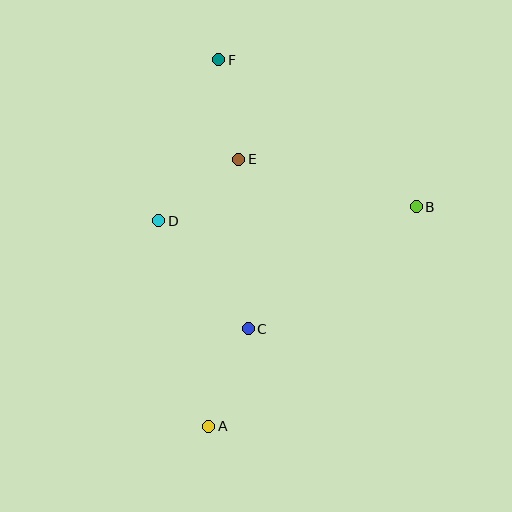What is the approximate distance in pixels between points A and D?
The distance between A and D is approximately 211 pixels.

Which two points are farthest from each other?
Points A and F are farthest from each other.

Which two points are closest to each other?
Points D and E are closest to each other.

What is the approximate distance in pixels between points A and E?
The distance between A and E is approximately 268 pixels.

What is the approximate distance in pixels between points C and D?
The distance between C and D is approximately 140 pixels.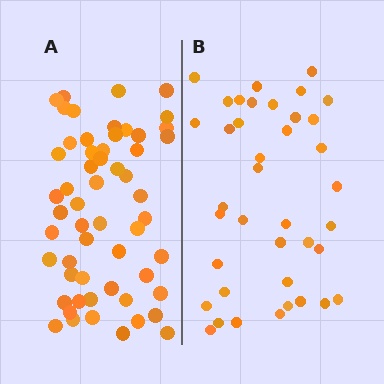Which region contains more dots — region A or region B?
Region A (the left region) has more dots.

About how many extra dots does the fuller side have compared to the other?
Region A has approximately 15 more dots than region B.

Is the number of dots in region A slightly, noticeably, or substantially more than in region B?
Region A has noticeably more, but not dramatically so. The ratio is roughly 1.4 to 1.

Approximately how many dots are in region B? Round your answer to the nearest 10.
About 40 dots. (The exact count is 39, which rounds to 40.)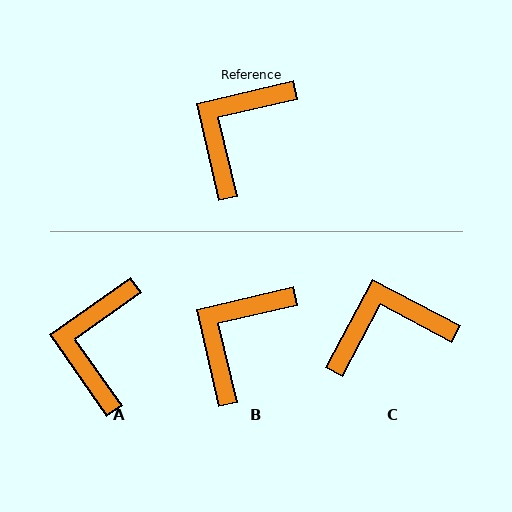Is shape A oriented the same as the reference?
No, it is off by about 22 degrees.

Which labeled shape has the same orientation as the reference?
B.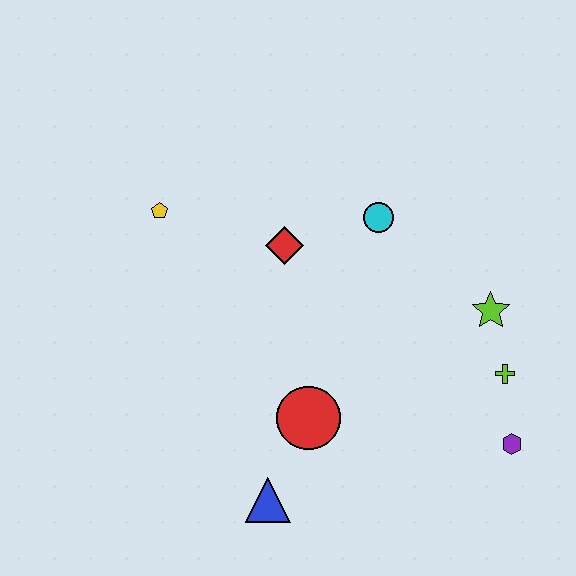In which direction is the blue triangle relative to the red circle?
The blue triangle is below the red circle.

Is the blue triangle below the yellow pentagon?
Yes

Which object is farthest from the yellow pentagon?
The purple hexagon is farthest from the yellow pentagon.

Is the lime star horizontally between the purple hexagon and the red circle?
Yes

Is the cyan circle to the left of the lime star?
Yes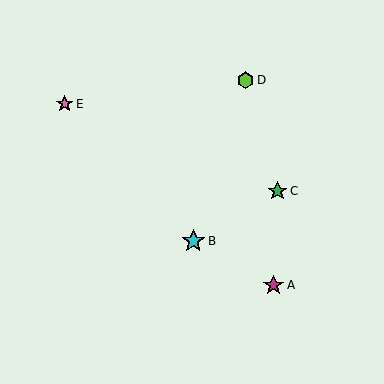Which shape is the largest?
The cyan star (labeled B) is the largest.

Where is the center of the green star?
The center of the green star is at (278, 191).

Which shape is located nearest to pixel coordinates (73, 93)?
The pink star (labeled E) at (65, 104) is nearest to that location.